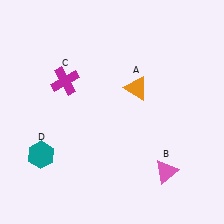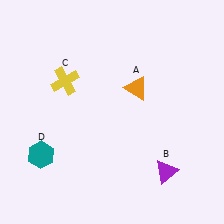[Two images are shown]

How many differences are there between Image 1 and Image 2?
There are 2 differences between the two images.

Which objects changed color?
B changed from pink to purple. C changed from magenta to yellow.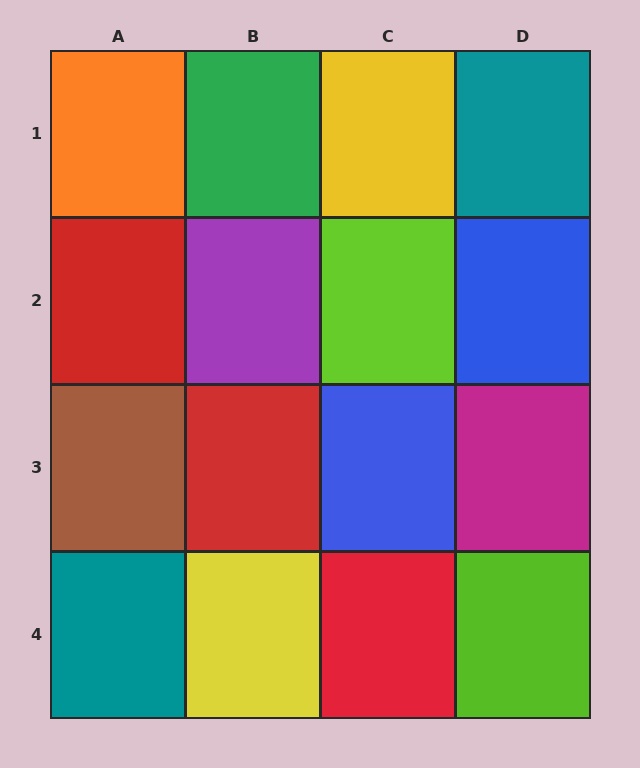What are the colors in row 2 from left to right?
Red, purple, lime, blue.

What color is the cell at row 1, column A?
Orange.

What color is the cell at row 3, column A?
Brown.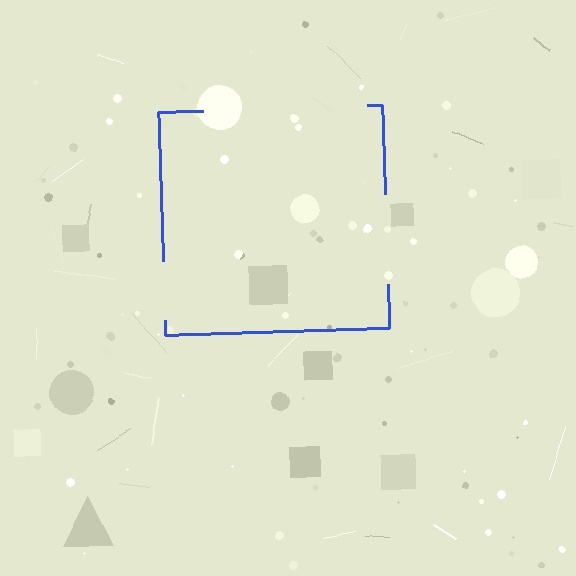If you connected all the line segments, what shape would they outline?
They would outline a square.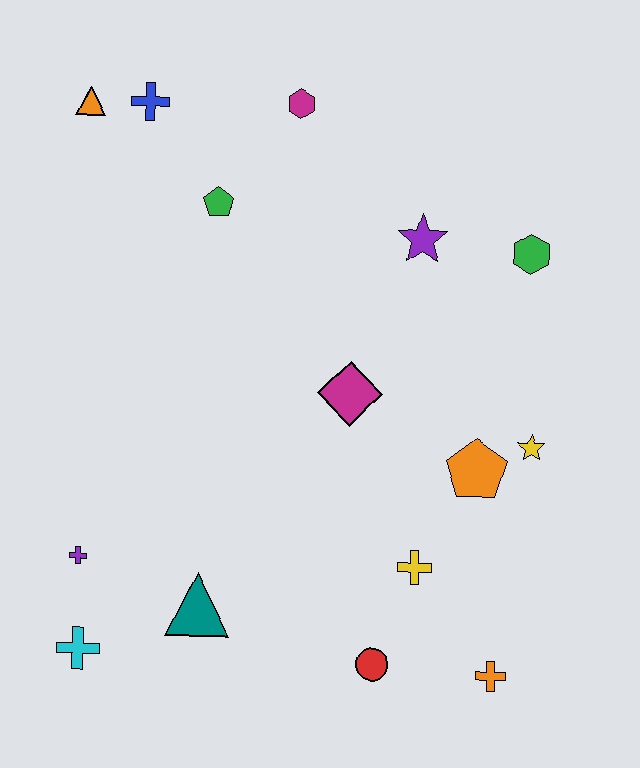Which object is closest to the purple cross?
The cyan cross is closest to the purple cross.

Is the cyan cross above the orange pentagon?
No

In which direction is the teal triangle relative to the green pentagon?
The teal triangle is below the green pentagon.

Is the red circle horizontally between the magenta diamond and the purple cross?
No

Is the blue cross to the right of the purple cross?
Yes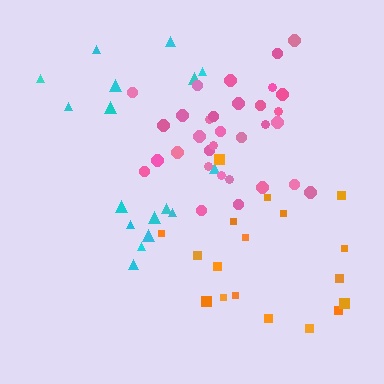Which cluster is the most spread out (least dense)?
Cyan.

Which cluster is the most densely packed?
Pink.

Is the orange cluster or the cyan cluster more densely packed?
Orange.